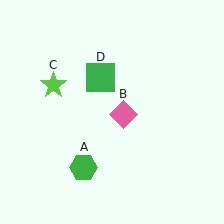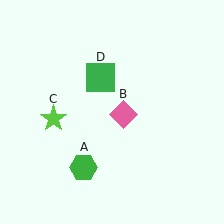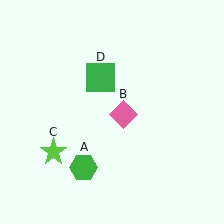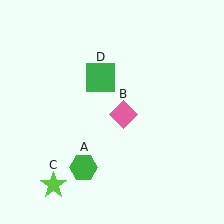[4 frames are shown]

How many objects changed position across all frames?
1 object changed position: lime star (object C).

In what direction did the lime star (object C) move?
The lime star (object C) moved down.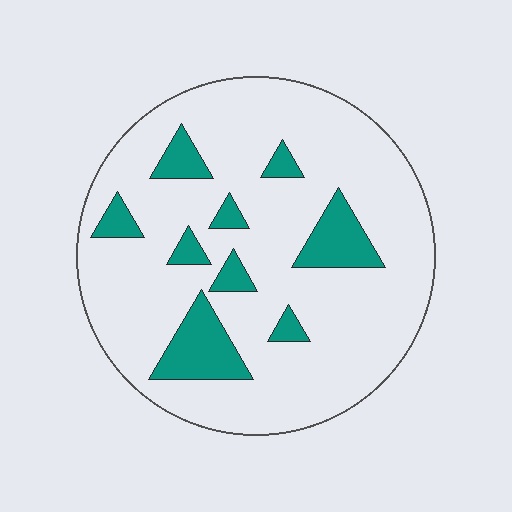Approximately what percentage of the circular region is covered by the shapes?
Approximately 15%.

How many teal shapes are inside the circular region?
9.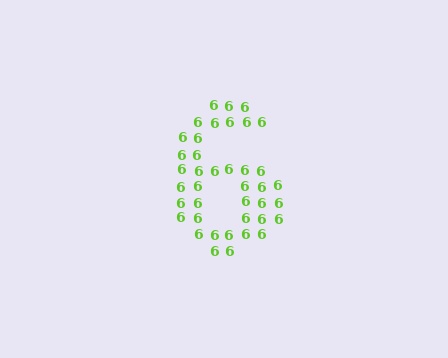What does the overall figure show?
The overall figure shows the digit 6.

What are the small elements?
The small elements are digit 6's.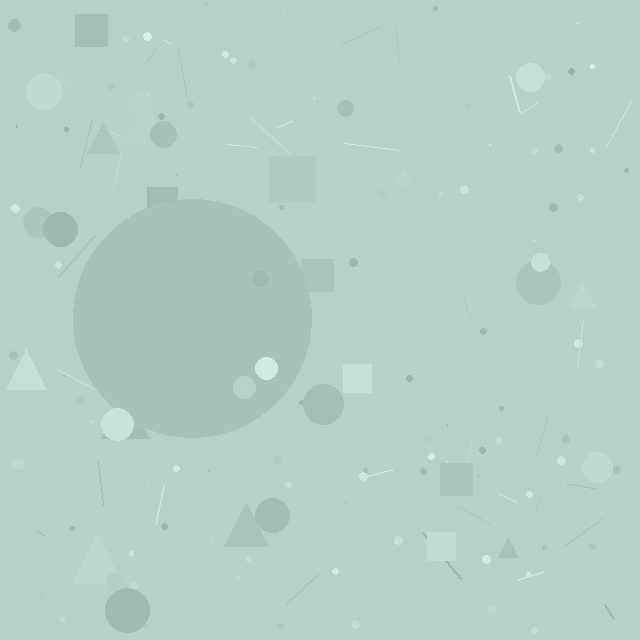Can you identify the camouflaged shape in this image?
The camouflaged shape is a circle.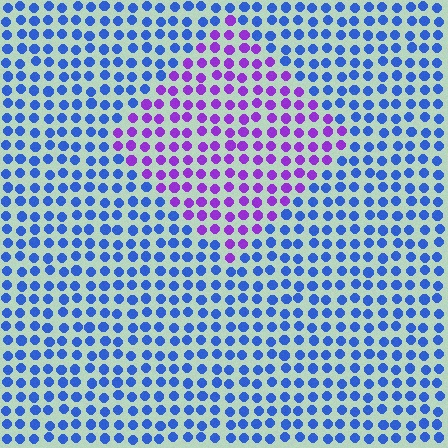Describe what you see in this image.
The image is filled with small blue elements in a uniform arrangement. A diamond-shaped region is visible where the elements are tinted to a slightly different hue, forming a subtle color boundary.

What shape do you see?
I see a diamond.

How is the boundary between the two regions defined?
The boundary is defined purely by a slight shift in hue (about 56 degrees). Spacing, size, and orientation are identical on both sides.